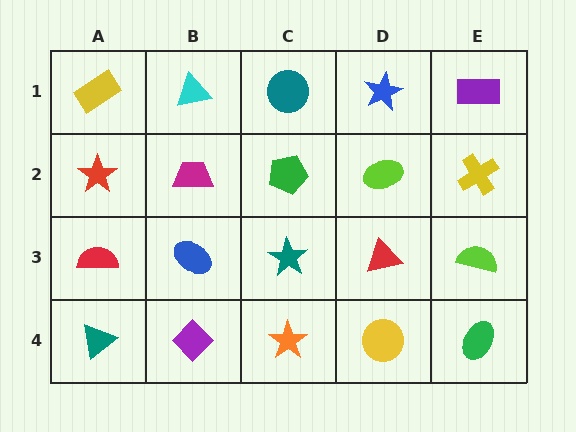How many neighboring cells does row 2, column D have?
4.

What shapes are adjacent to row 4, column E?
A lime semicircle (row 3, column E), a yellow circle (row 4, column D).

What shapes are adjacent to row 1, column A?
A red star (row 2, column A), a cyan triangle (row 1, column B).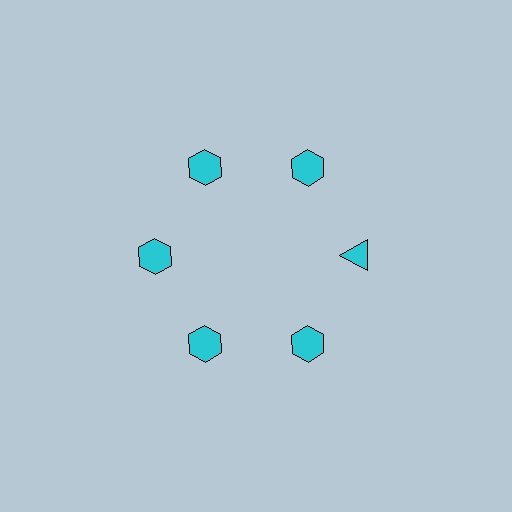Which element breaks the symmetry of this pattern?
The cyan triangle at roughly the 3 o'clock position breaks the symmetry. All other shapes are cyan hexagons.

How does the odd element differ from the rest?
It has a different shape: triangle instead of hexagon.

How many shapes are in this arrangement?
There are 6 shapes arranged in a ring pattern.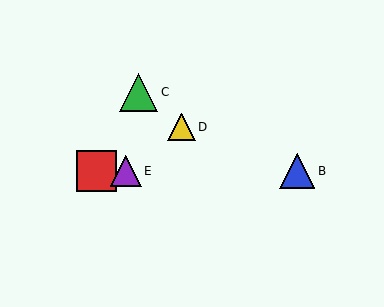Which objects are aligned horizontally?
Objects A, B, E are aligned horizontally.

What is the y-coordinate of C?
Object C is at y≈92.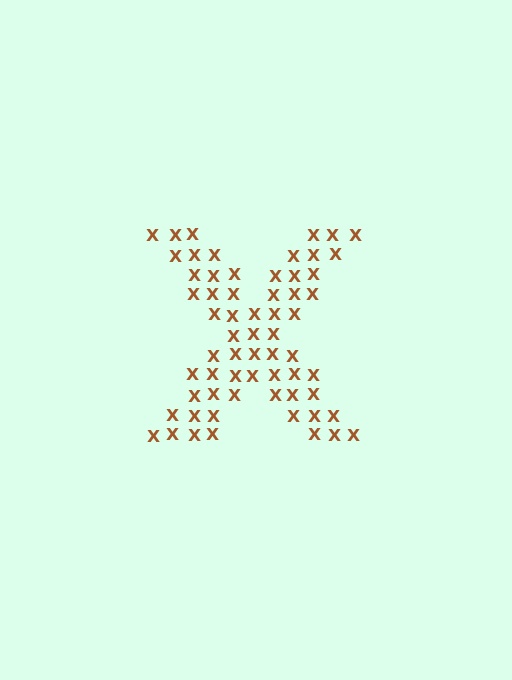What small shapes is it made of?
It is made of small letter X's.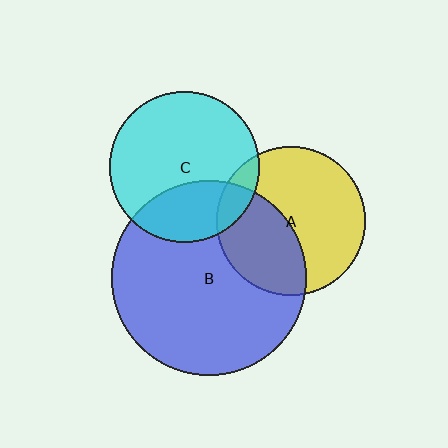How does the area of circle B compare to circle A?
Approximately 1.7 times.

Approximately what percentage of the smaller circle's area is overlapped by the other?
Approximately 40%.